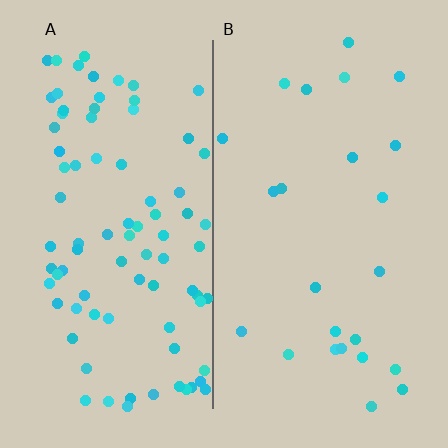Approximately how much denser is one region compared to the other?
Approximately 3.6× — region A over region B.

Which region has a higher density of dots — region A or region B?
A (the left).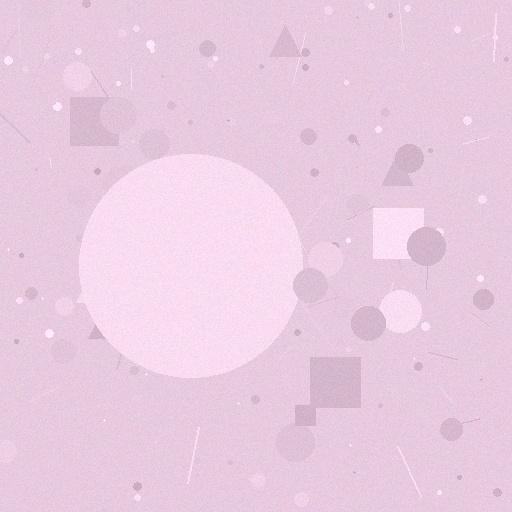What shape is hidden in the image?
A circle is hidden in the image.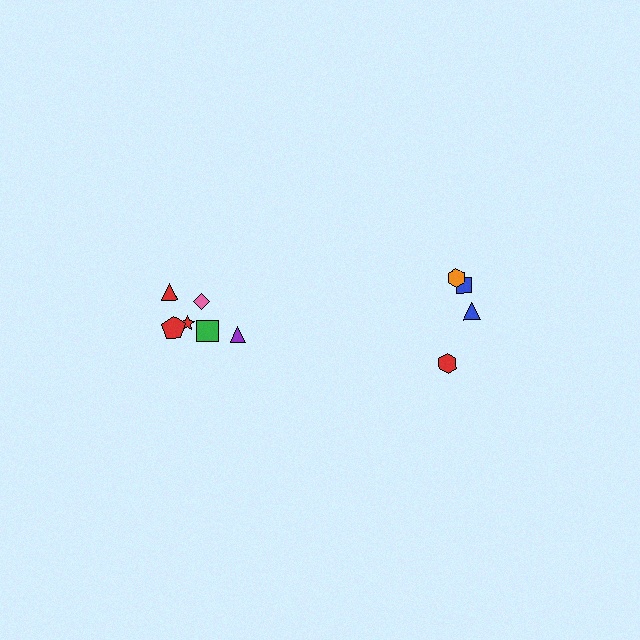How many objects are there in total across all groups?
There are 10 objects.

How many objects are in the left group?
There are 6 objects.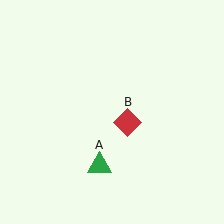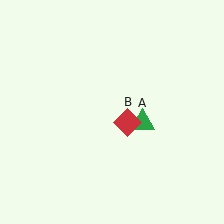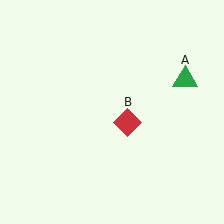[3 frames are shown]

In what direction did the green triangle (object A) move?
The green triangle (object A) moved up and to the right.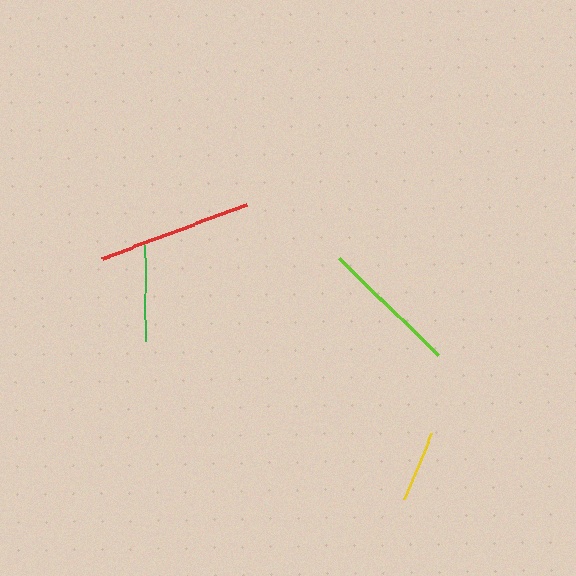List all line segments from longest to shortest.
From longest to shortest: red, lime, green, yellow.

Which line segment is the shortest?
The yellow line is the shortest at approximately 72 pixels.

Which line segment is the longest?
The red line is the longest at approximately 154 pixels.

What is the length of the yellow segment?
The yellow segment is approximately 72 pixels long.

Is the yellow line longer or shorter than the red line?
The red line is longer than the yellow line.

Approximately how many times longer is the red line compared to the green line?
The red line is approximately 1.6 times the length of the green line.